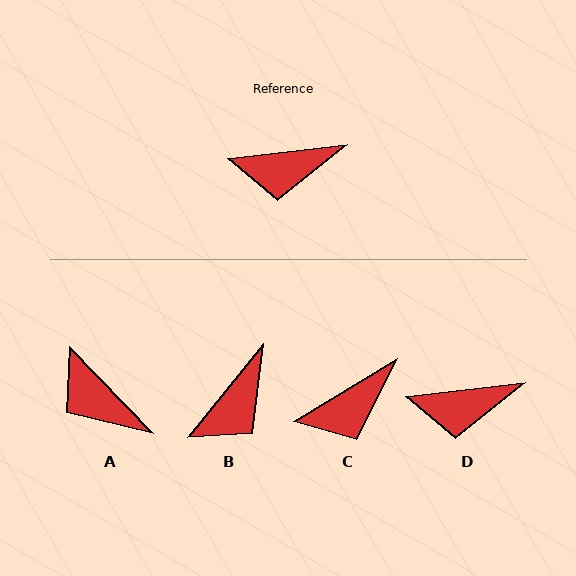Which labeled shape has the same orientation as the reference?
D.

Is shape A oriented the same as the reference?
No, it is off by about 53 degrees.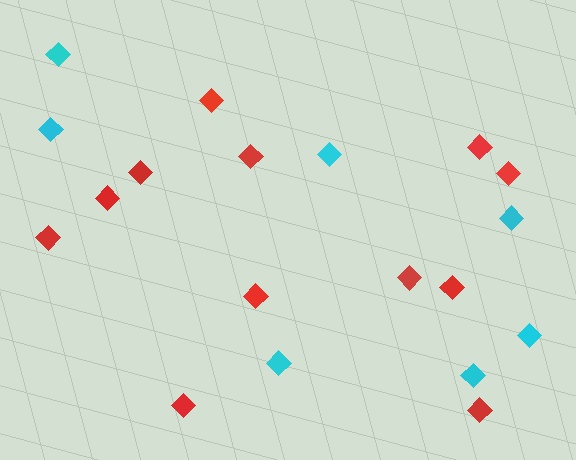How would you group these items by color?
There are 2 groups: one group of red diamonds (12) and one group of cyan diamonds (7).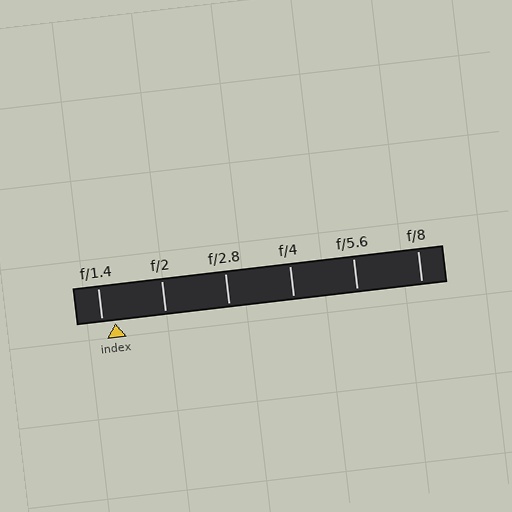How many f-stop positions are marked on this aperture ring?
There are 6 f-stop positions marked.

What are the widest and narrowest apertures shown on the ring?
The widest aperture shown is f/1.4 and the narrowest is f/8.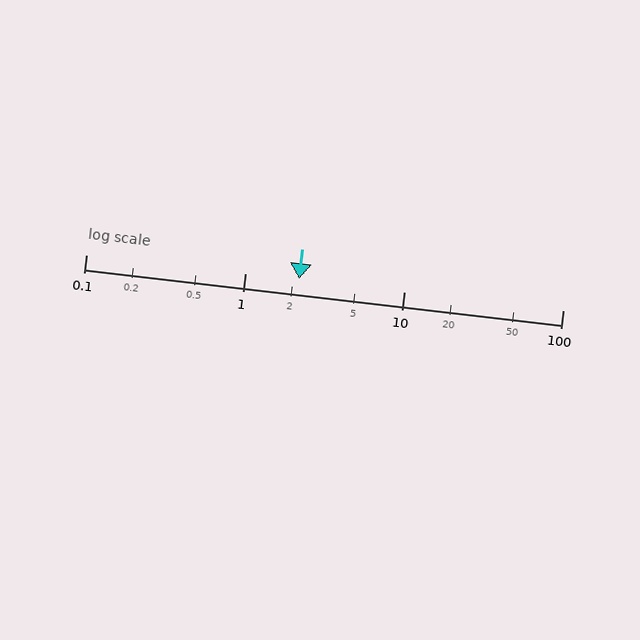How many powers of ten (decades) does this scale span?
The scale spans 3 decades, from 0.1 to 100.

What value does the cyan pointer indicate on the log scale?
The pointer indicates approximately 2.2.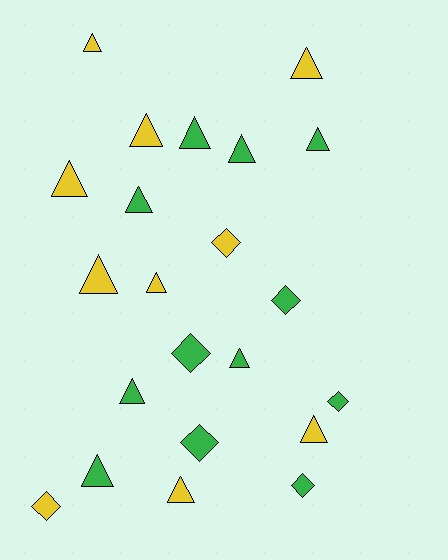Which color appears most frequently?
Green, with 12 objects.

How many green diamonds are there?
There are 5 green diamonds.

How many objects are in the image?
There are 22 objects.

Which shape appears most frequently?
Triangle, with 15 objects.